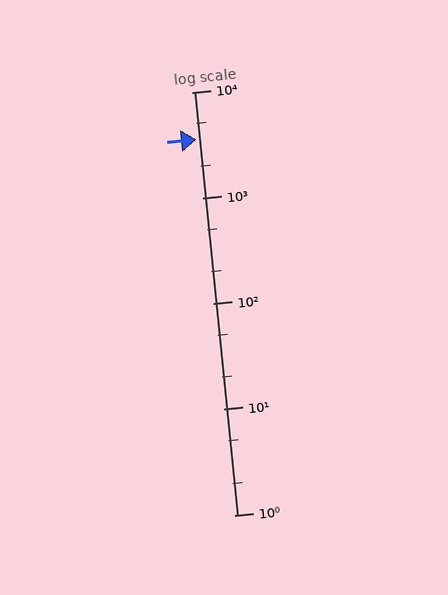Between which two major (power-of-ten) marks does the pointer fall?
The pointer is between 1000 and 10000.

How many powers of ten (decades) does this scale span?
The scale spans 4 decades, from 1 to 10000.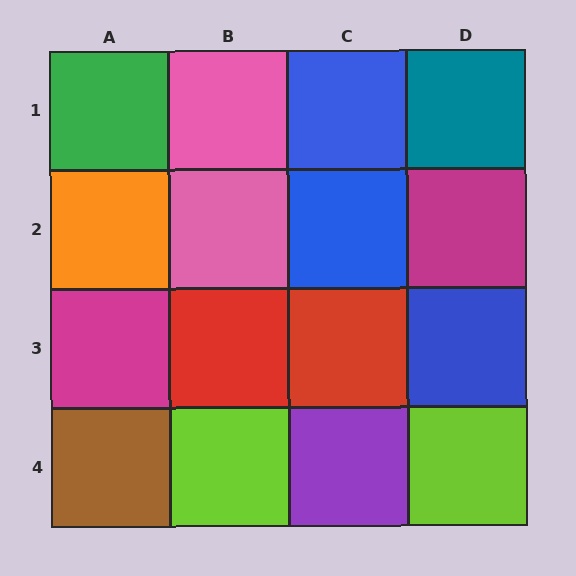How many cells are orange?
1 cell is orange.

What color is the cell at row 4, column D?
Lime.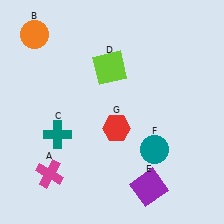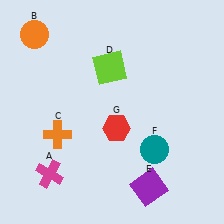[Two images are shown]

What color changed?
The cross (C) changed from teal in Image 1 to orange in Image 2.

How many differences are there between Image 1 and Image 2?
There is 1 difference between the two images.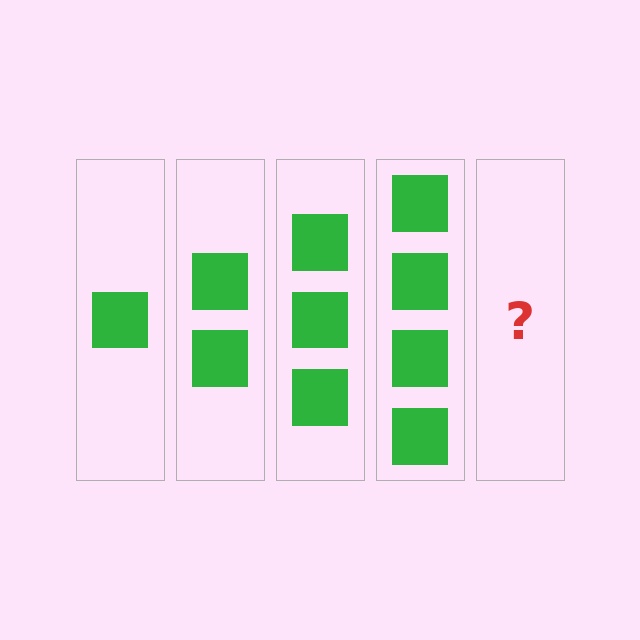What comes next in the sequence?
The next element should be 5 squares.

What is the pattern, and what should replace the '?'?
The pattern is that each step adds one more square. The '?' should be 5 squares.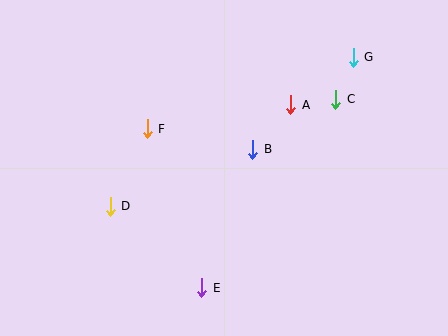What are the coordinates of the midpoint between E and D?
The midpoint between E and D is at (156, 247).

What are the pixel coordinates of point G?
Point G is at (353, 57).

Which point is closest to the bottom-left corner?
Point D is closest to the bottom-left corner.